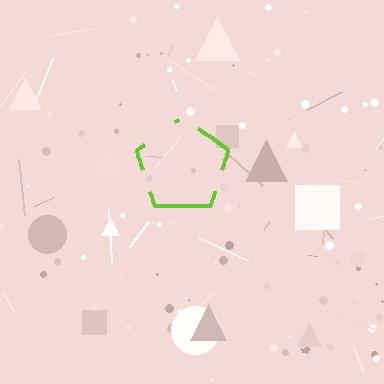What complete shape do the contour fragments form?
The contour fragments form a pentagon.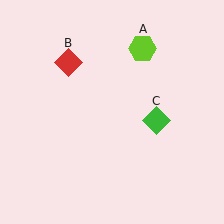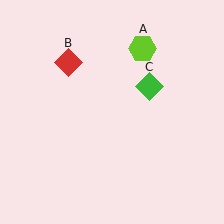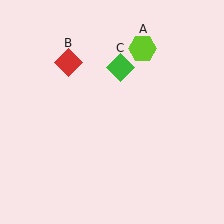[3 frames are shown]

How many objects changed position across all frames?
1 object changed position: green diamond (object C).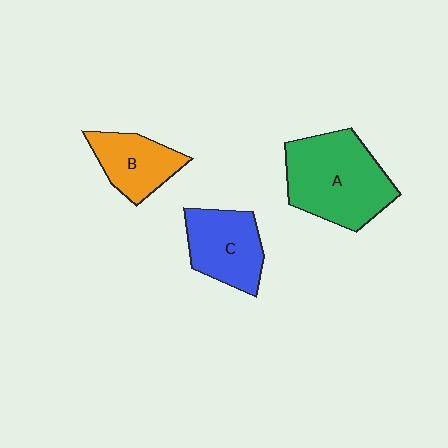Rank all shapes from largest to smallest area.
From largest to smallest: A (green), C (blue), B (orange).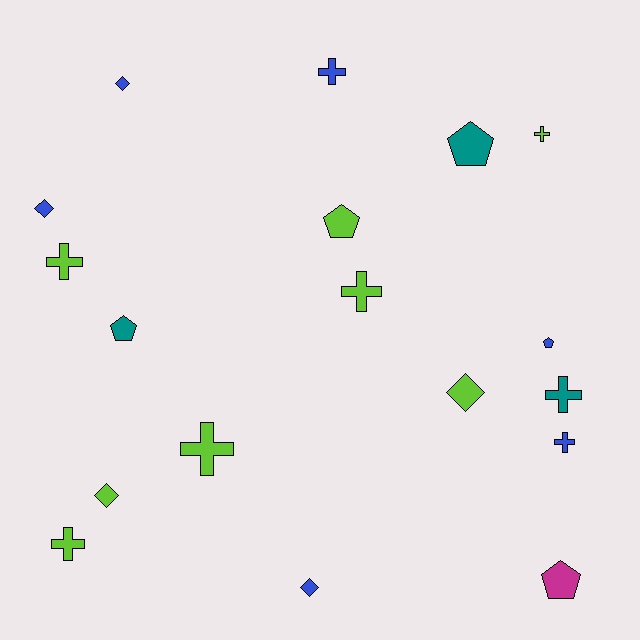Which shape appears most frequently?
Cross, with 8 objects.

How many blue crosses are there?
There are 2 blue crosses.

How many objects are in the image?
There are 18 objects.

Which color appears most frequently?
Lime, with 8 objects.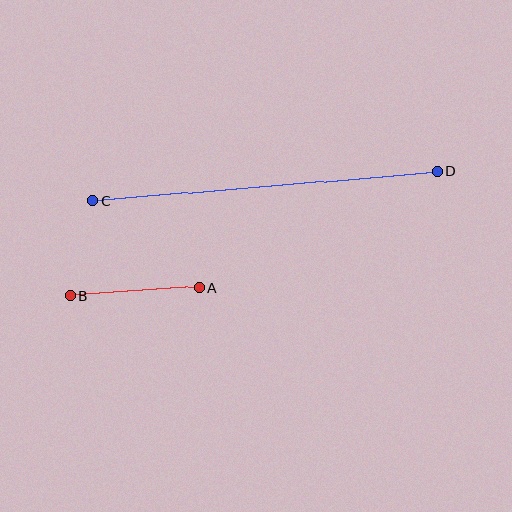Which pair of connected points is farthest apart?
Points C and D are farthest apart.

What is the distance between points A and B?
The distance is approximately 129 pixels.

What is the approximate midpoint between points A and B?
The midpoint is at approximately (134, 291) pixels.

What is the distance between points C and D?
The distance is approximately 345 pixels.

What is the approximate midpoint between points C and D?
The midpoint is at approximately (265, 186) pixels.